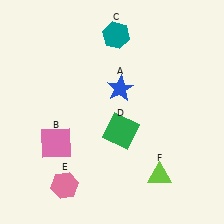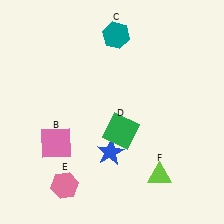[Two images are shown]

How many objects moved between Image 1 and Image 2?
1 object moved between the two images.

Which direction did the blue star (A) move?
The blue star (A) moved down.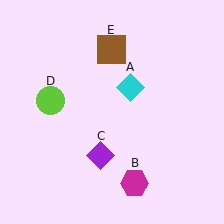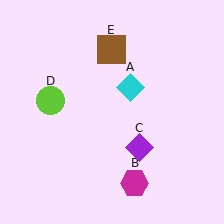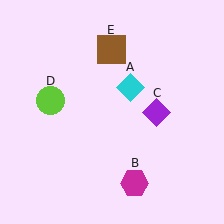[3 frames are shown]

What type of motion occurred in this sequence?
The purple diamond (object C) rotated counterclockwise around the center of the scene.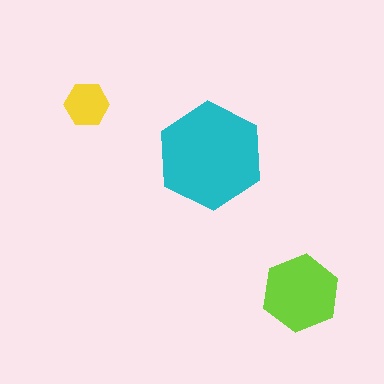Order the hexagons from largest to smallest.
the cyan one, the lime one, the yellow one.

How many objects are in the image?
There are 3 objects in the image.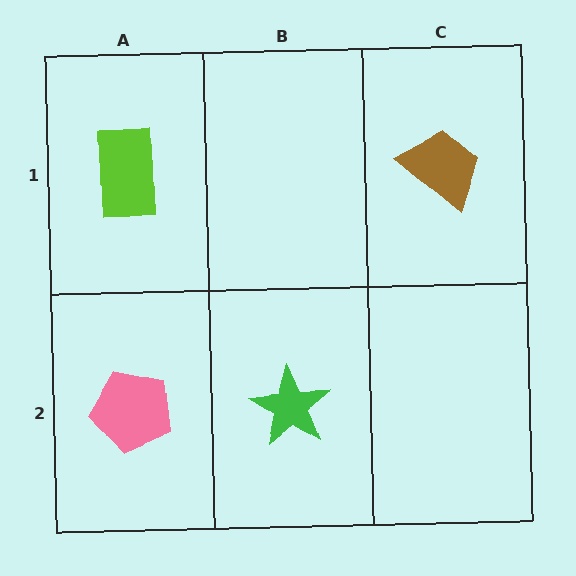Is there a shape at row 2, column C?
No, that cell is empty.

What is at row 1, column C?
A brown trapezoid.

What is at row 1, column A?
A lime rectangle.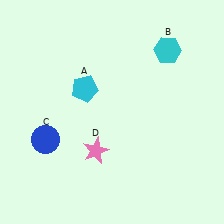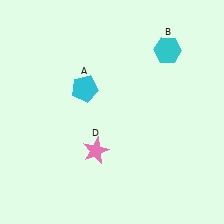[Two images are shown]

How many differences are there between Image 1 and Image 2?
There is 1 difference between the two images.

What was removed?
The blue circle (C) was removed in Image 2.